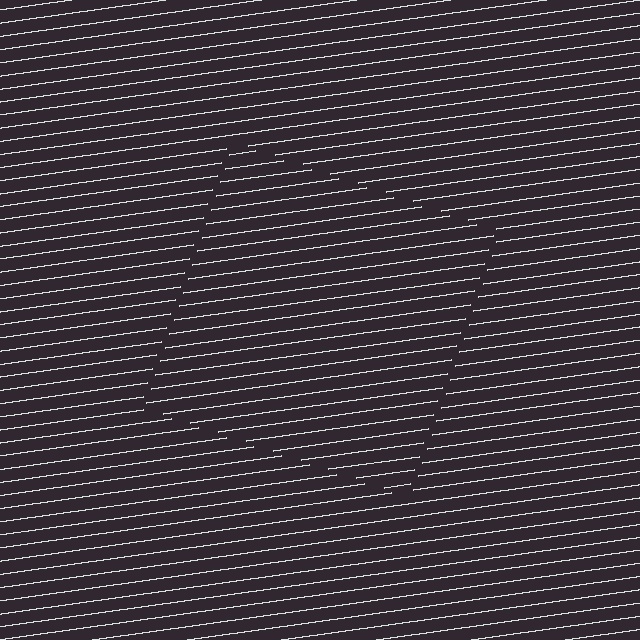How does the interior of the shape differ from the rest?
The interior of the shape contains the same grating, shifted by half a period — the contour is defined by the phase discontinuity where line-ends from the inner and outer gratings abut.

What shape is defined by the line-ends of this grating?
An illusory square. The interior of the shape contains the same grating, shifted by half a period — the contour is defined by the phase discontinuity where line-ends from the inner and outer gratings abut.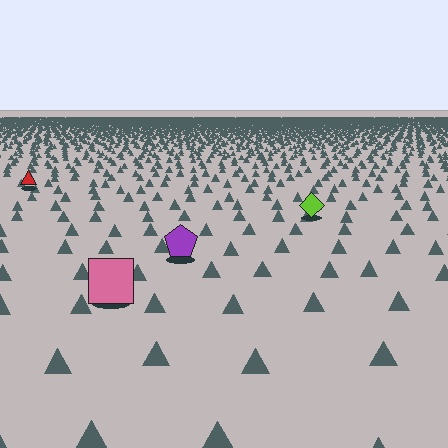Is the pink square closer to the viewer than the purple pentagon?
Yes. The pink square is closer — you can tell from the texture gradient: the ground texture is coarser near it.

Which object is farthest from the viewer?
The red triangle is farthest from the viewer. It appears smaller and the ground texture around it is denser.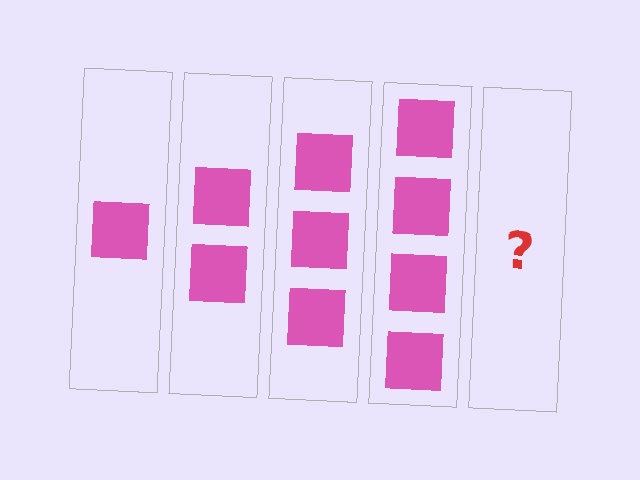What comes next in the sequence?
The next element should be 5 squares.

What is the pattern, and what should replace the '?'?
The pattern is that each step adds one more square. The '?' should be 5 squares.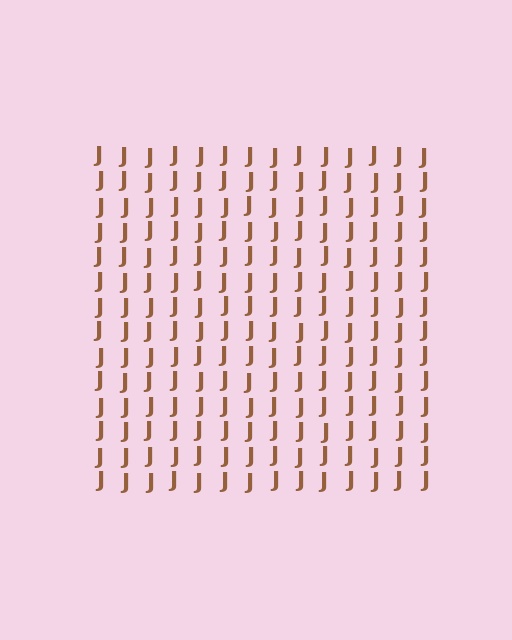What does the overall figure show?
The overall figure shows a square.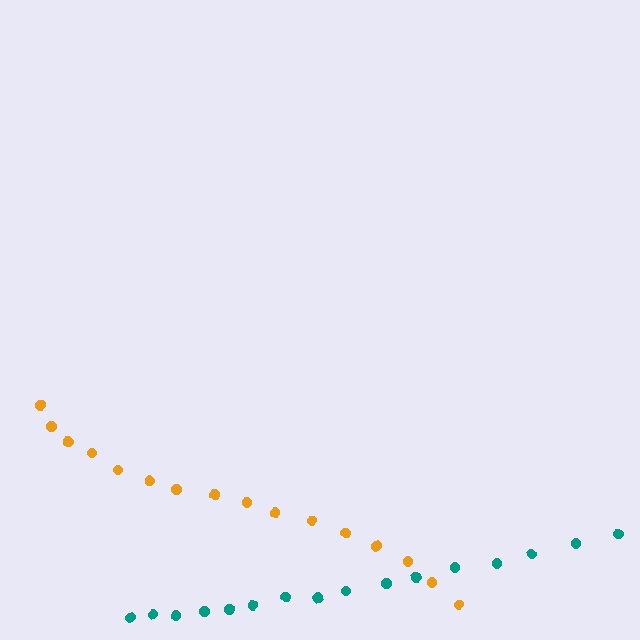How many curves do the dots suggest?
There are 2 distinct paths.